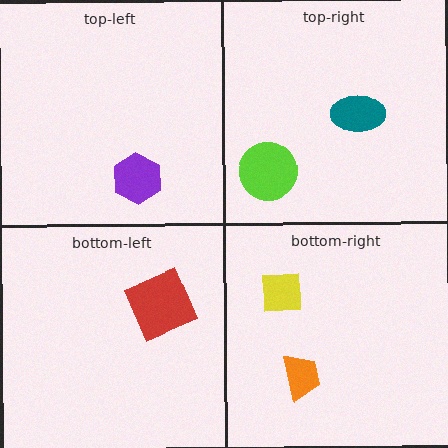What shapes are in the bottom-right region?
The orange trapezoid, the yellow square.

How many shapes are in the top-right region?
2.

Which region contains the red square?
The bottom-left region.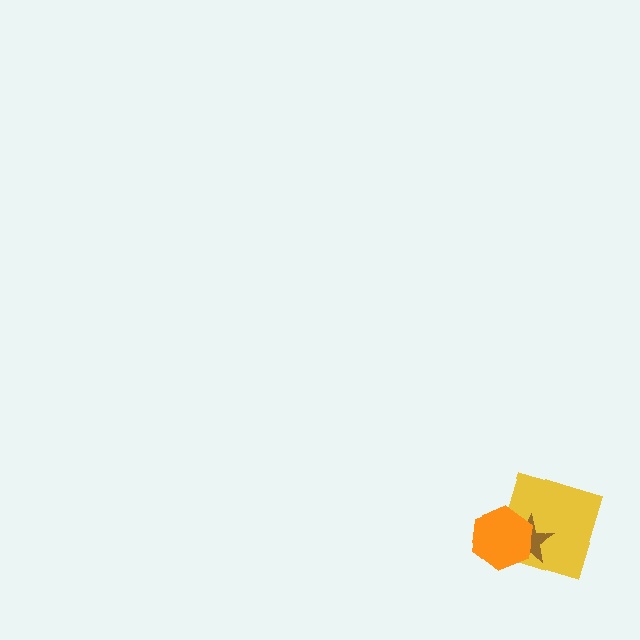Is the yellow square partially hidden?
Yes, it is partially covered by another shape.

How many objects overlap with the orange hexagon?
2 objects overlap with the orange hexagon.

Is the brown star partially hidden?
Yes, it is partially covered by another shape.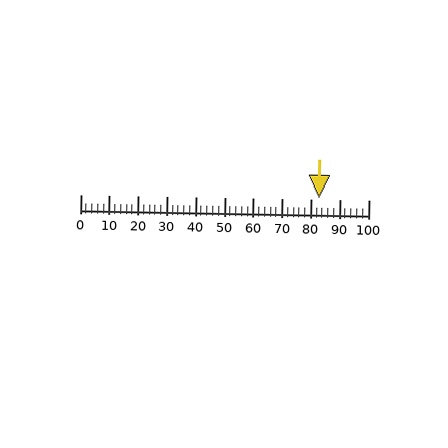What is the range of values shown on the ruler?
The ruler shows values from 0 to 100.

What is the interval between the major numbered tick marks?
The major tick marks are spaced 10 units apart.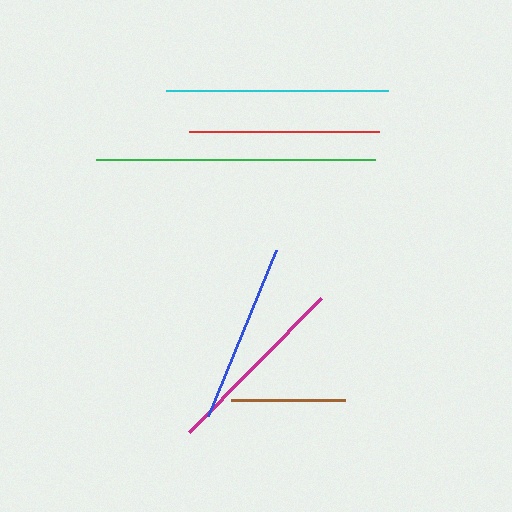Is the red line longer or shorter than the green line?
The green line is longer than the red line.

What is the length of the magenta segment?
The magenta segment is approximately 189 pixels long.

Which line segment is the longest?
The green line is the longest at approximately 278 pixels.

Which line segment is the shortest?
The brown line is the shortest at approximately 114 pixels.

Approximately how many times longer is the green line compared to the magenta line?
The green line is approximately 1.5 times the length of the magenta line.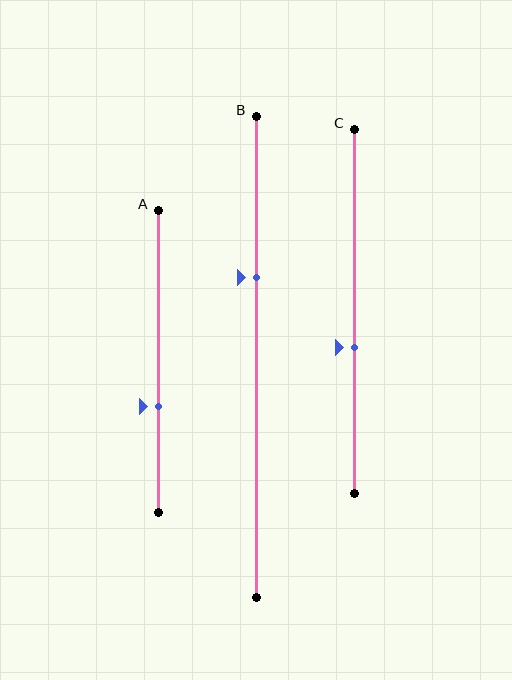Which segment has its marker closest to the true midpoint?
Segment C has its marker closest to the true midpoint.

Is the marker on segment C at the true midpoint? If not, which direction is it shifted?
No, the marker on segment C is shifted downward by about 10% of the segment length.